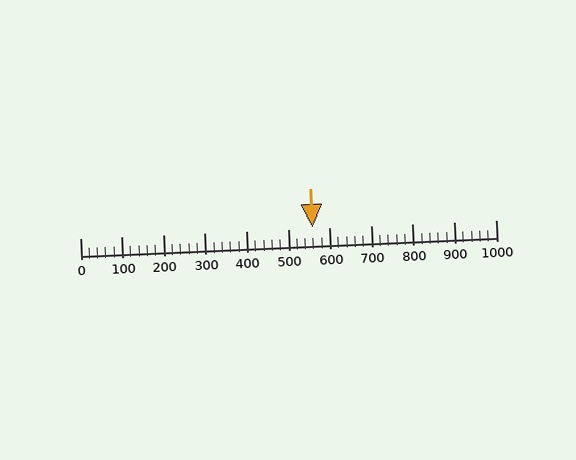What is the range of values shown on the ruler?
The ruler shows values from 0 to 1000.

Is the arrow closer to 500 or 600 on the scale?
The arrow is closer to 600.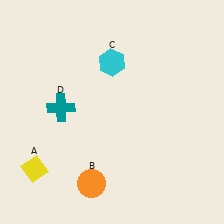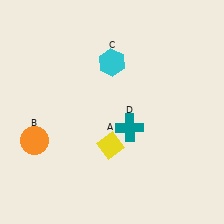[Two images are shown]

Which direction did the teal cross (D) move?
The teal cross (D) moved right.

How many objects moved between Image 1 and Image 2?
3 objects moved between the two images.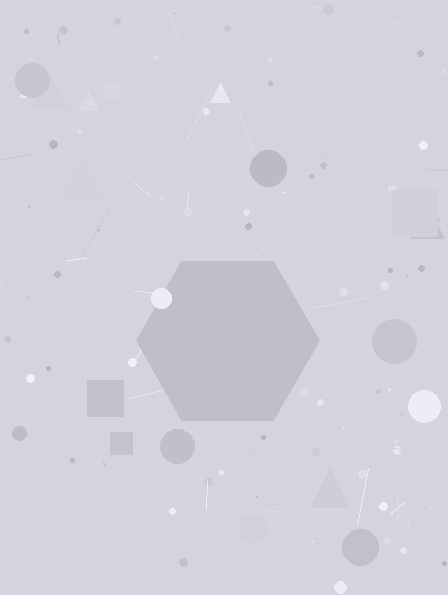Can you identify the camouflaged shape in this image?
The camouflaged shape is a hexagon.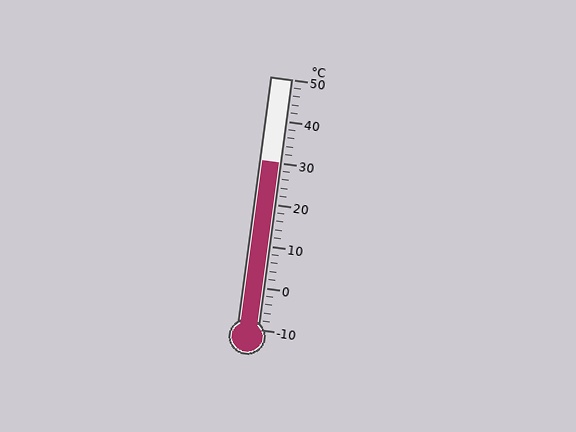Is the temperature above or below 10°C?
The temperature is above 10°C.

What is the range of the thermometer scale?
The thermometer scale ranges from -10°C to 50°C.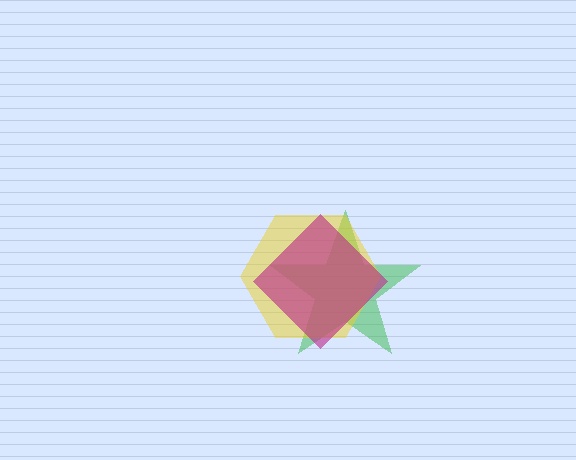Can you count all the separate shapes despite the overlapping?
Yes, there are 3 separate shapes.